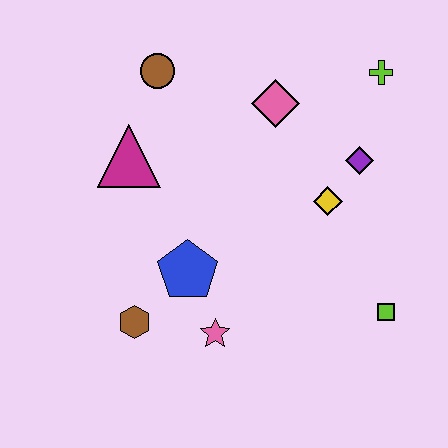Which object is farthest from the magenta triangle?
The lime square is farthest from the magenta triangle.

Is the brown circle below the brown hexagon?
No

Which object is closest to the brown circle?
The magenta triangle is closest to the brown circle.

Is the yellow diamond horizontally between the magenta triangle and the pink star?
No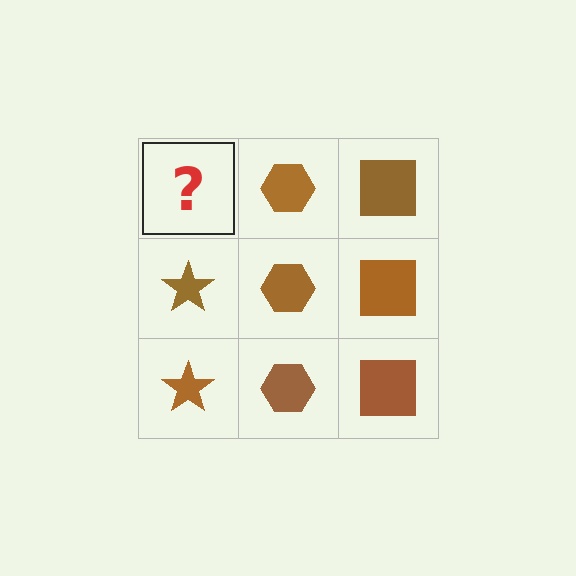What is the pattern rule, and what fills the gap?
The rule is that each column has a consistent shape. The gap should be filled with a brown star.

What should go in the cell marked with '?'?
The missing cell should contain a brown star.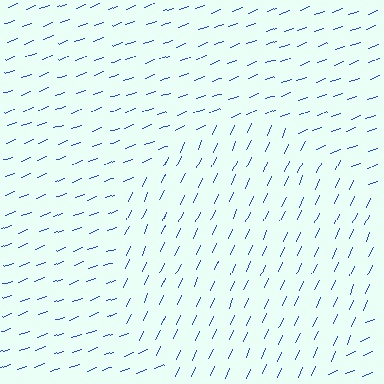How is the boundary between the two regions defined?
The boundary is defined purely by a change in line orientation (approximately 45 degrees difference). All lines are the same color and thickness.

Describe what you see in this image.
The image is filled with small blue line segments. A circle region in the image has lines oriented differently from the surrounding lines, creating a visible texture boundary.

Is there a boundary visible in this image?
Yes, there is a texture boundary formed by a change in line orientation.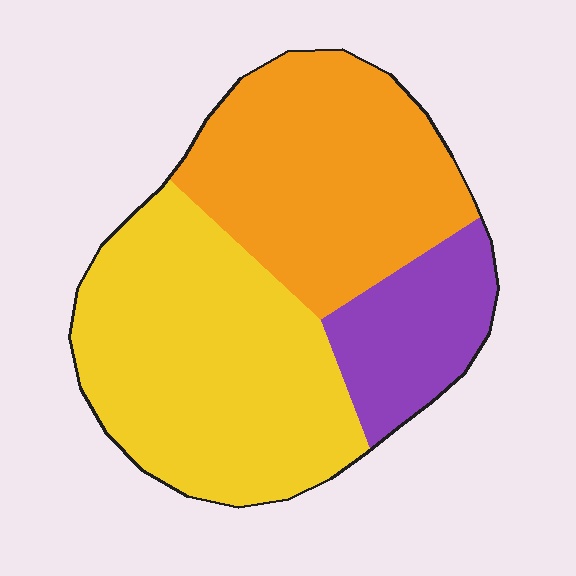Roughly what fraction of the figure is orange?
Orange covers around 35% of the figure.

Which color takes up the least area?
Purple, at roughly 15%.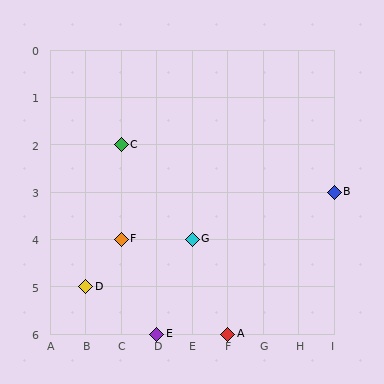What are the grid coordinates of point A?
Point A is at grid coordinates (F, 6).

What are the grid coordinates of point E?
Point E is at grid coordinates (D, 6).